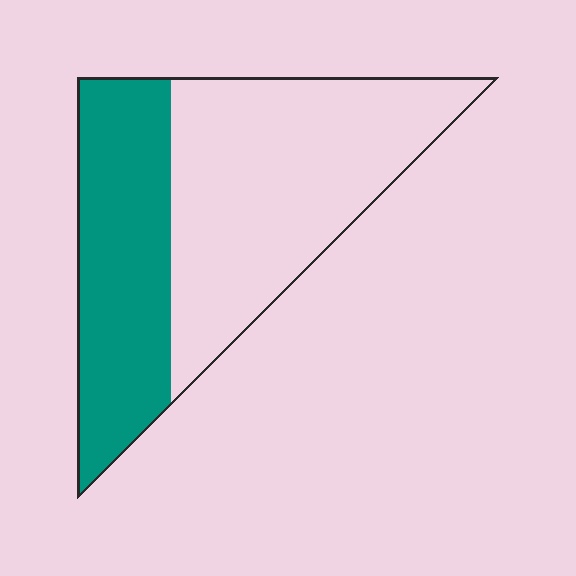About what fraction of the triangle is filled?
About two fifths (2/5).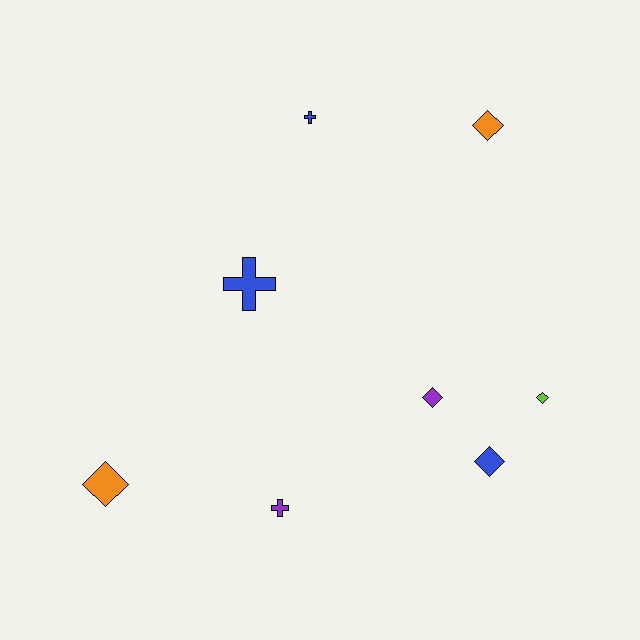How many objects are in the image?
There are 8 objects.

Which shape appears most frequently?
Diamond, with 5 objects.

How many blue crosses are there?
There are 2 blue crosses.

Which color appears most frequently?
Blue, with 3 objects.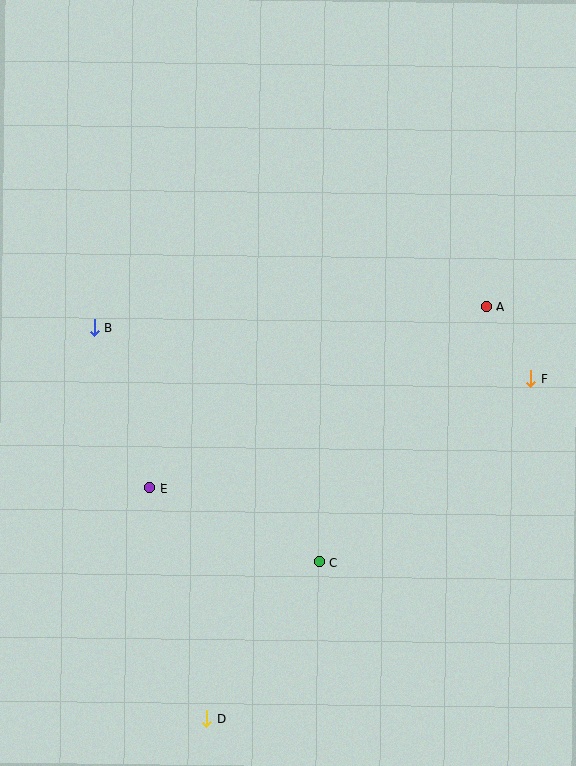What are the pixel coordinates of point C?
Point C is at (319, 562).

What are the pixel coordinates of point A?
Point A is at (486, 307).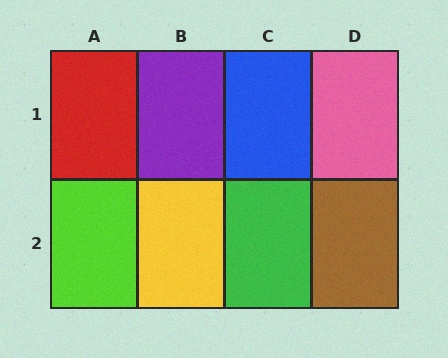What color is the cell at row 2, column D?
Brown.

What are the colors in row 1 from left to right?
Red, purple, blue, pink.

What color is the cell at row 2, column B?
Yellow.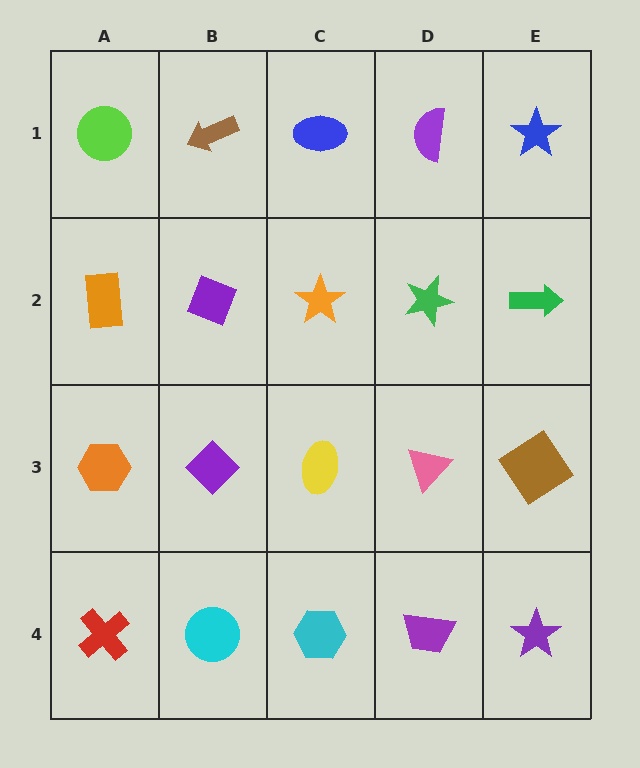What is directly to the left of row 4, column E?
A purple trapezoid.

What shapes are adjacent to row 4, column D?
A pink triangle (row 3, column D), a cyan hexagon (row 4, column C), a purple star (row 4, column E).